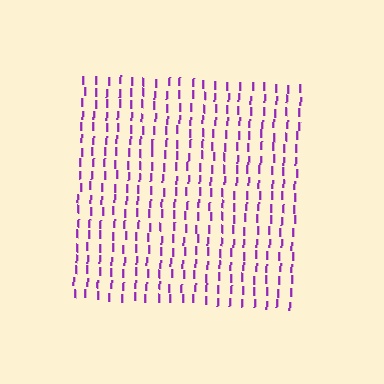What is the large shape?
The large shape is a square.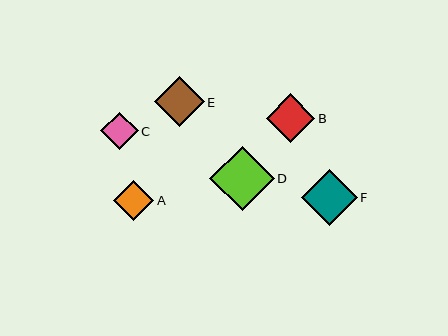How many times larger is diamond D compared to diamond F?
Diamond D is approximately 1.1 times the size of diamond F.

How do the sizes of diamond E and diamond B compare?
Diamond E and diamond B are approximately the same size.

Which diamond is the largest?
Diamond D is the largest with a size of approximately 65 pixels.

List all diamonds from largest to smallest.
From largest to smallest: D, F, E, B, A, C.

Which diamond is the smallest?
Diamond C is the smallest with a size of approximately 38 pixels.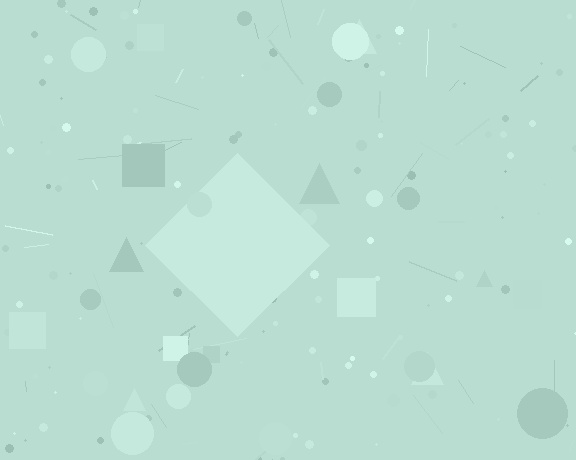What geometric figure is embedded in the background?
A diamond is embedded in the background.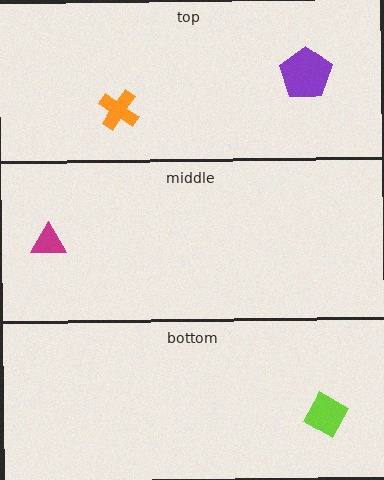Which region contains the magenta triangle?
The middle region.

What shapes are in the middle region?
The magenta triangle.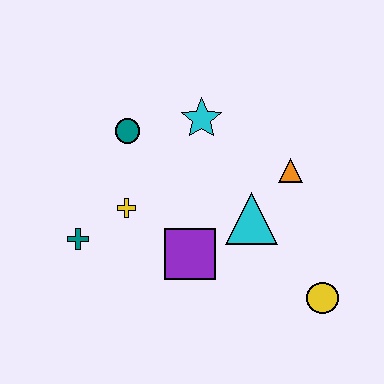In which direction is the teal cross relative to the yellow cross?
The teal cross is to the left of the yellow cross.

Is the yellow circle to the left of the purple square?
No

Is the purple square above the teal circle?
No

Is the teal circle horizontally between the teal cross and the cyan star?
Yes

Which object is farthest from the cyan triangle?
The teal cross is farthest from the cyan triangle.